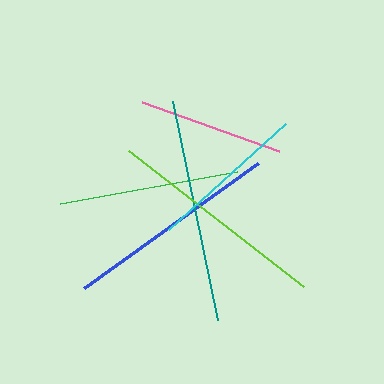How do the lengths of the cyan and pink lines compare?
The cyan and pink lines are approximately the same length.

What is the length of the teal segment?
The teal segment is approximately 224 pixels long.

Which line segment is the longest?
The teal line is the longest at approximately 224 pixels.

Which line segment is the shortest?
The pink line is the shortest at approximately 145 pixels.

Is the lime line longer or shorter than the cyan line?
The lime line is longer than the cyan line.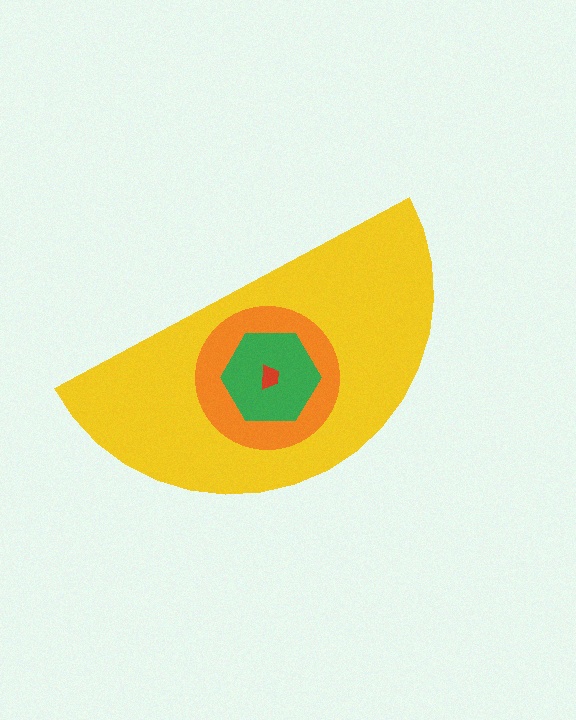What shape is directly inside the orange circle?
The green hexagon.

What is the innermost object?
The red trapezoid.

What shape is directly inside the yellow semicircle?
The orange circle.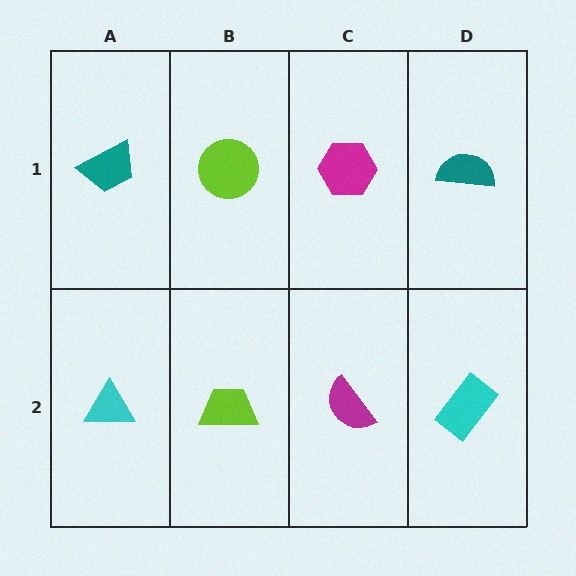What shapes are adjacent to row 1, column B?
A lime trapezoid (row 2, column B), a teal trapezoid (row 1, column A), a magenta hexagon (row 1, column C).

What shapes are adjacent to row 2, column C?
A magenta hexagon (row 1, column C), a lime trapezoid (row 2, column B), a cyan rectangle (row 2, column D).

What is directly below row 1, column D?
A cyan rectangle.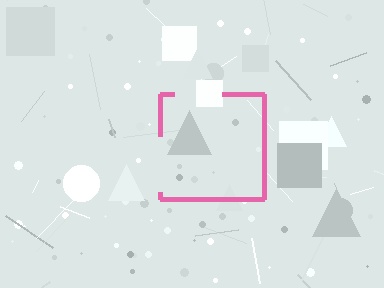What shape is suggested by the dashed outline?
The dashed outline suggests a square.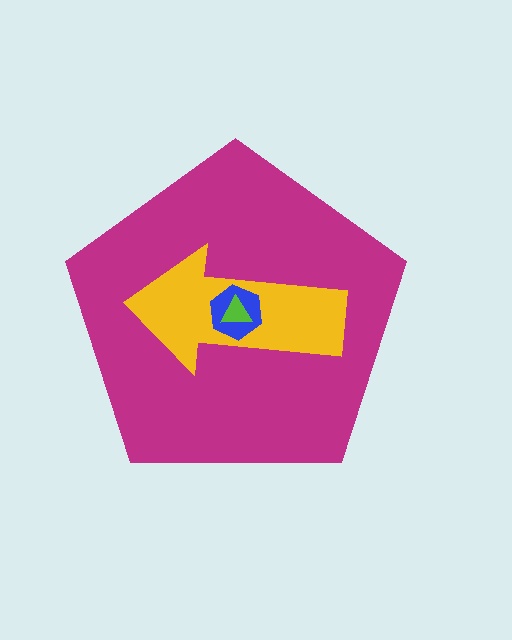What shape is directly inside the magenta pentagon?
The yellow arrow.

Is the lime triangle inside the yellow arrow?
Yes.